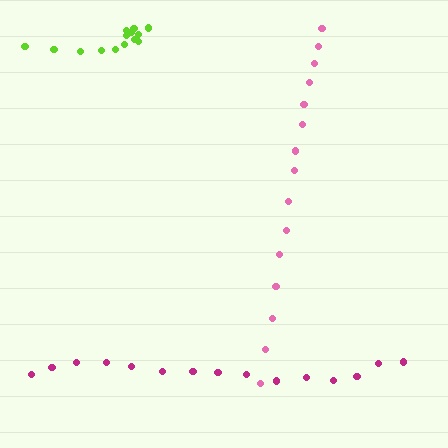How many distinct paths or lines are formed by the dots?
There are 3 distinct paths.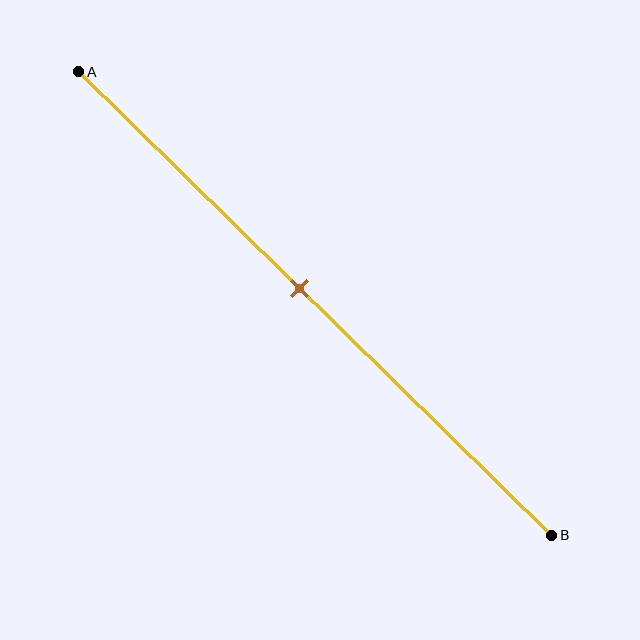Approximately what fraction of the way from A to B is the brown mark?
The brown mark is approximately 45% of the way from A to B.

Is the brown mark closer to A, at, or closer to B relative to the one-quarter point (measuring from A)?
The brown mark is closer to point B than the one-quarter point of segment AB.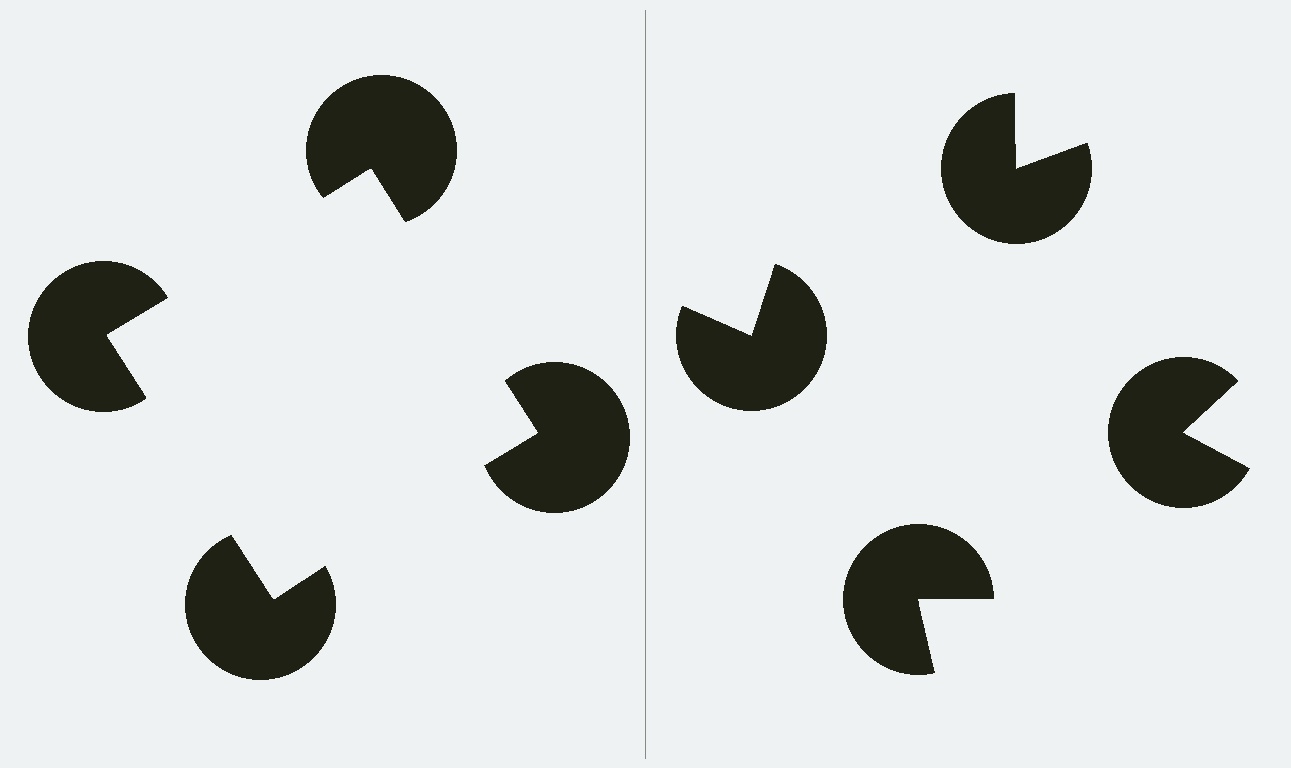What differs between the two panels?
The pac-man discs are positioned identically on both sides; only the wedge orientations differ. On the left they align to a square; on the right they are misaligned.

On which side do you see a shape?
An illusory square appears on the left side. On the right side the wedge cuts are rotated, so no coherent shape forms.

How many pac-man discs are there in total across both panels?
8 — 4 on each side.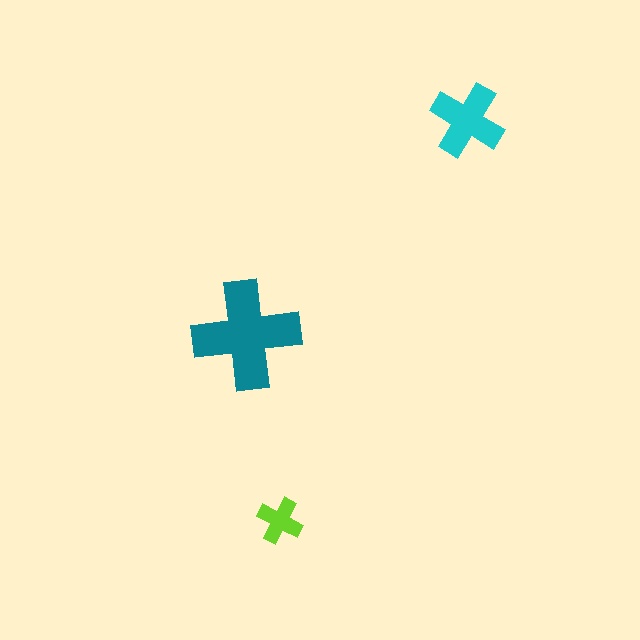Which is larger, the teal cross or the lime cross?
The teal one.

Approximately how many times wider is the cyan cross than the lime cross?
About 1.5 times wider.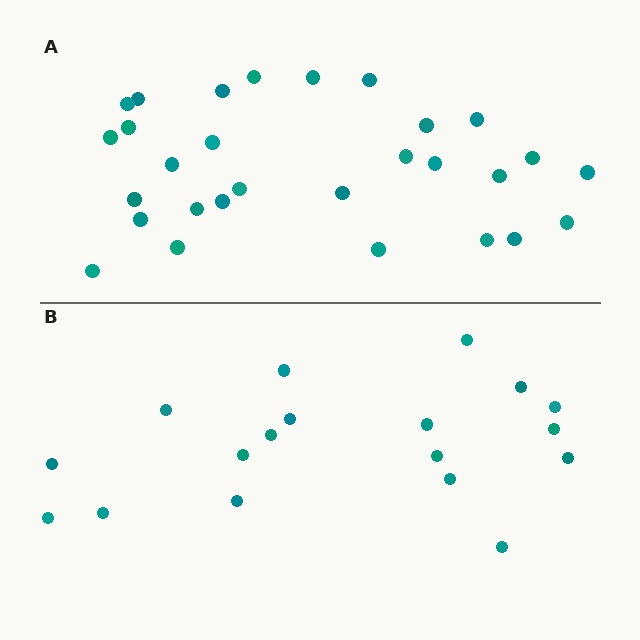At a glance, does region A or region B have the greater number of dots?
Region A (the top region) has more dots.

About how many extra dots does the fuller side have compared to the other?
Region A has roughly 12 or so more dots than region B.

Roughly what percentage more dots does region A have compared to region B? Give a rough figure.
About 60% more.